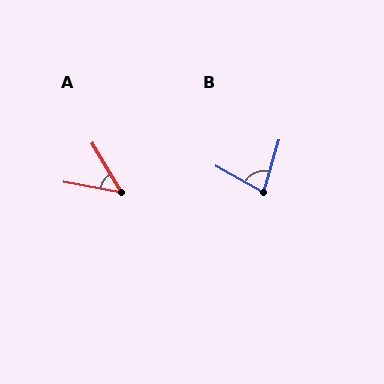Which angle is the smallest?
A, at approximately 49 degrees.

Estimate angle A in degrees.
Approximately 49 degrees.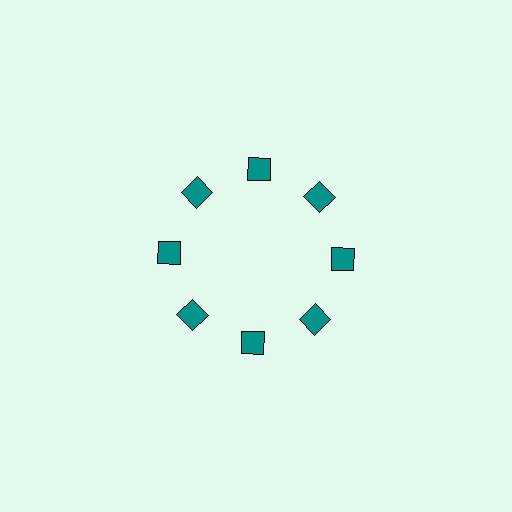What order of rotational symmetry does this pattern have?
This pattern has 8-fold rotational symmetry.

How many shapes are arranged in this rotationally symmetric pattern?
There are 8 shapes, arranged in 8 groups of 1.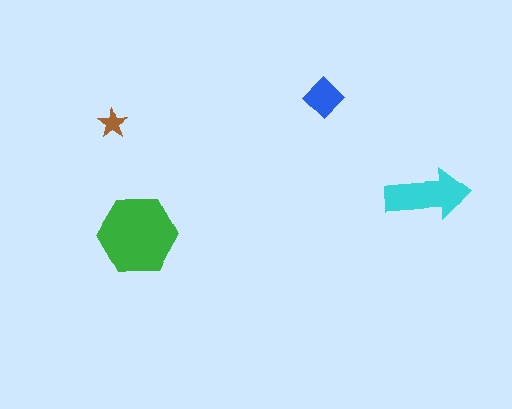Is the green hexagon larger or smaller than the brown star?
Larger.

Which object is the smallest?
The brown star.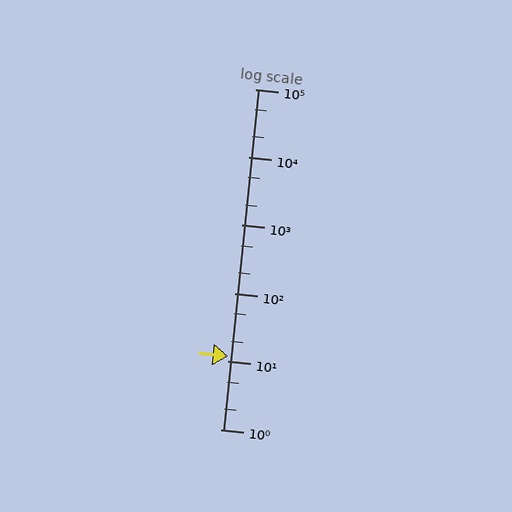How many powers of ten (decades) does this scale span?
The scale spans 5 decades, from 1 to 100000.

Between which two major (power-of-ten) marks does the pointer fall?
The pointer is between 10 and 100.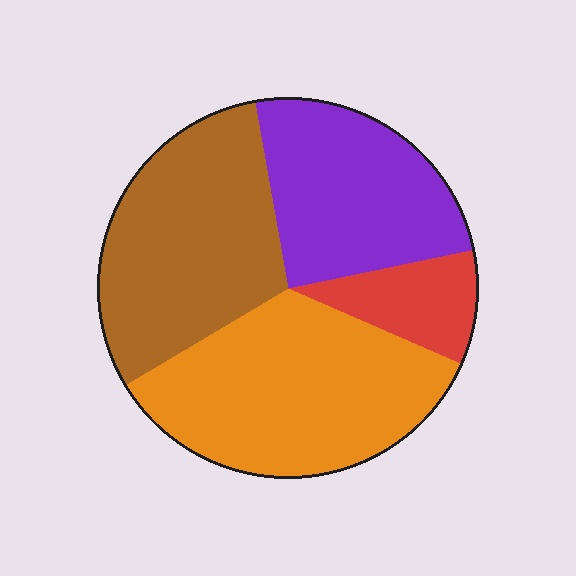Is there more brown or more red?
Brown.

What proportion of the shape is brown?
Brown takes up between a sixth and a third of the shape.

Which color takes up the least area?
Red, at roughly 10%.